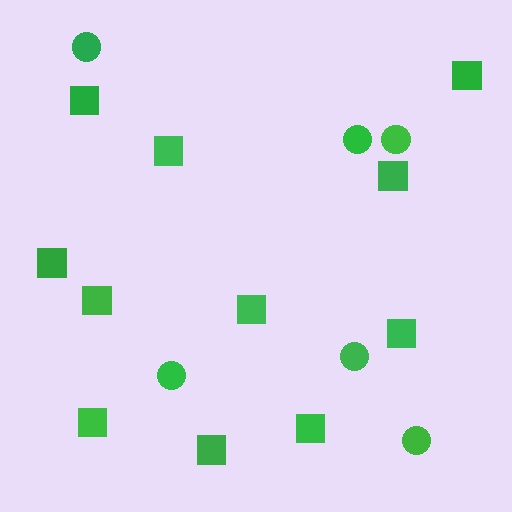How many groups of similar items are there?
There are 2 groups: one group of circles (6) and one group of squares (11).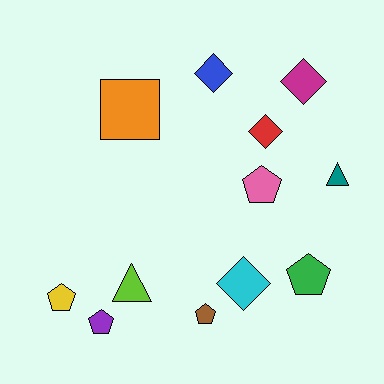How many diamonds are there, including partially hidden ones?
There are 4 diamonds.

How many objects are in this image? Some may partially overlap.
There are 12 objects.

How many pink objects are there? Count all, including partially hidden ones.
There is 1 pink object.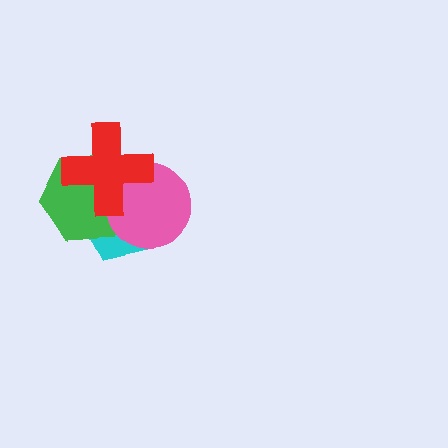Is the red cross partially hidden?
No, no other shape covers it.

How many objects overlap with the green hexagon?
3 objects overlap with the green hexagon.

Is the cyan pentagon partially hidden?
Yes, it is partially covered by another shape.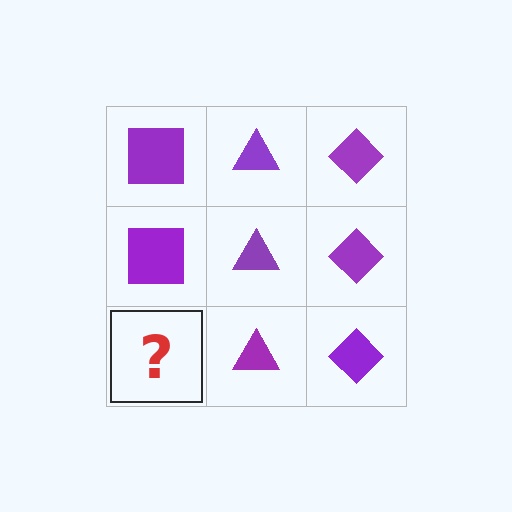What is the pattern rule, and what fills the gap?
The rule is that each column has a consistent shape. The gap should be filled with a purple square.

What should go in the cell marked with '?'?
The missing cell should contain a purple square.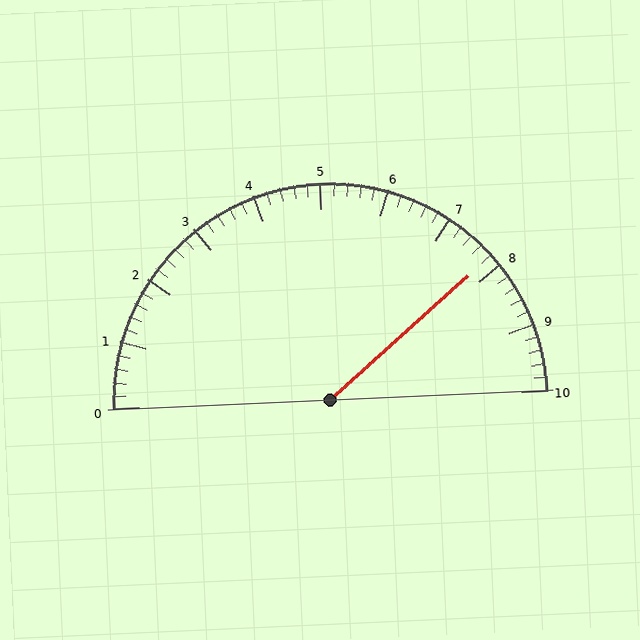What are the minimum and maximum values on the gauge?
The gauge ranges from 0 to 10.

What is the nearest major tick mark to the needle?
The nearest major tick mark is 8.